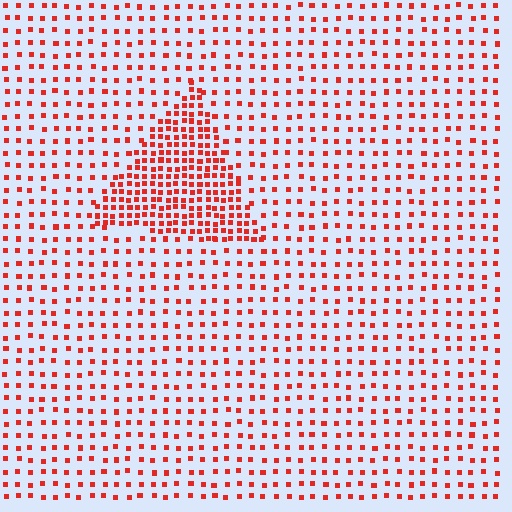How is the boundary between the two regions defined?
The boundary is defined by a change in element density (approximately 2.4x ratio). All elements are the same color, size, and shape.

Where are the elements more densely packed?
The elements are more densely packed inside the triangle boundary.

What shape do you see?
I see a triangle.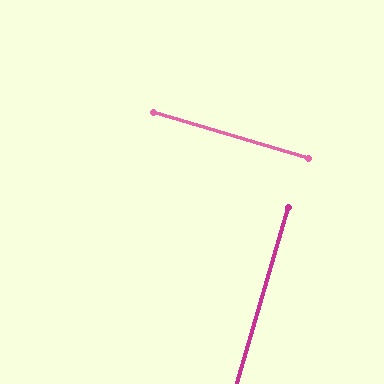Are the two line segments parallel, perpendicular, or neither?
Perpendicular — they meet at approximately 90°.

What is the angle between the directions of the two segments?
Approximately 90 degrees.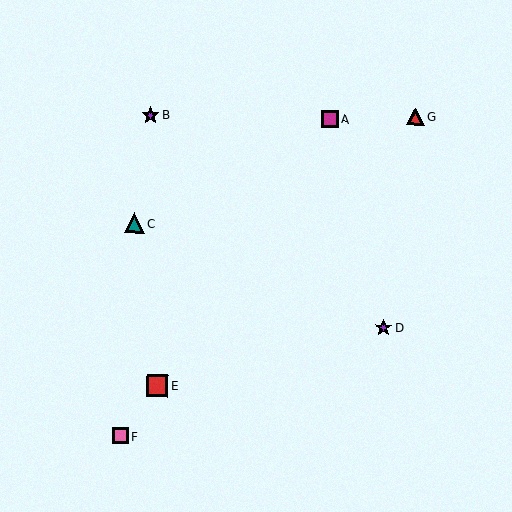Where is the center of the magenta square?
The center of the magenta square is at (330, 119).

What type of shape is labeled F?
Shape F is a pink square.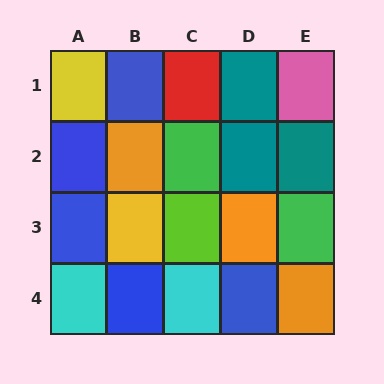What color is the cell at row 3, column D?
Orange.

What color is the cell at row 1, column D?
Teal.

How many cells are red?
1 cell is red.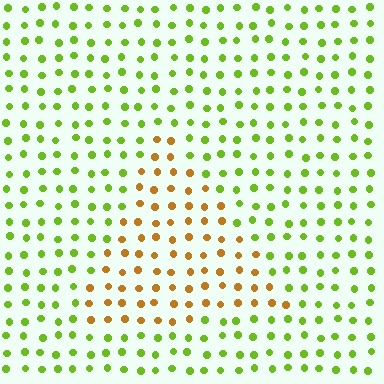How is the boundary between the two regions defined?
The boundary is defined purely by a slight shift in hue (about 57 degrees). Spacing, size, and orientation are identical on both sides.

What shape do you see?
I see a triangle.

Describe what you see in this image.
The image is filled with small lime elements in a uniform arrangement. A triangle-shaped region is visible where the elements are tinted to a slightly different hue, forming a subtle color boundary.